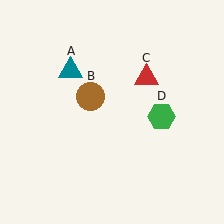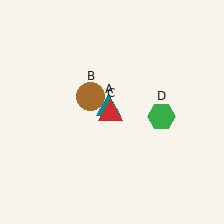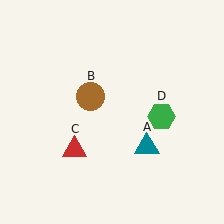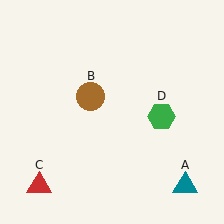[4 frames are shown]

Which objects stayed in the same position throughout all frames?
Brown circle (object B) and green hexagon (object D) remained stationary.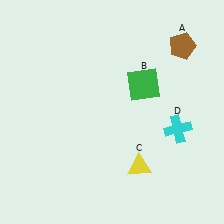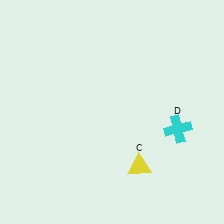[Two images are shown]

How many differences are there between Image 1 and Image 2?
There are 2 differences between the two images.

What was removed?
The brown pentagon (A), the green square (B) were removed in Image 2.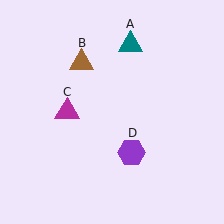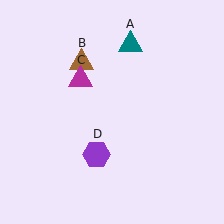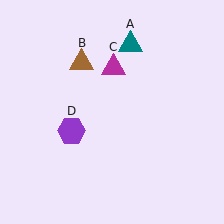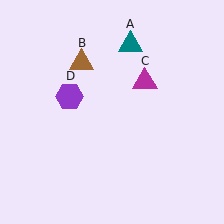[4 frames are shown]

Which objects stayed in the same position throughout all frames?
Teal triangle (object A) and brown triangle (object B) remained stationary.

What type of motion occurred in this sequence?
The magenta triangle (object C), purple hexagon (object D) rotated clockwise around the center of the scene.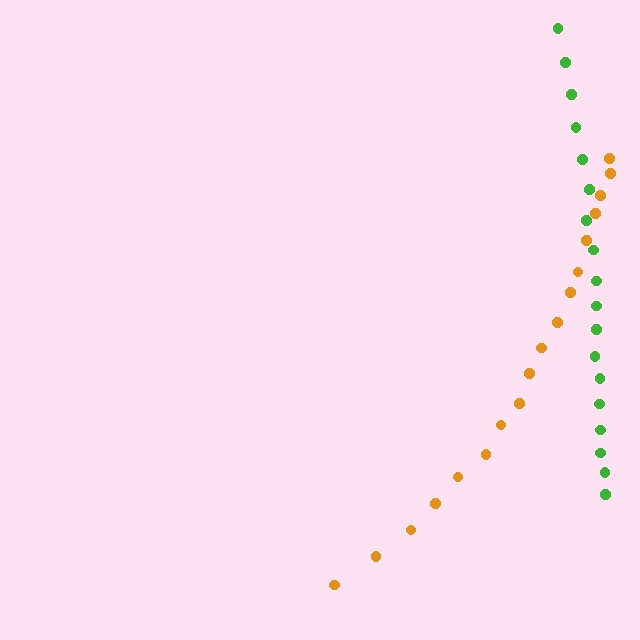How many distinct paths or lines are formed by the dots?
There are 2 distinct paths.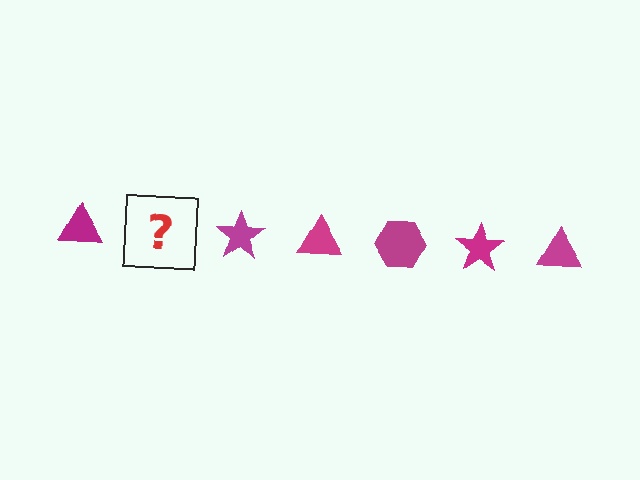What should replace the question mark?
The question mark should be replaced with a magenta hexagon.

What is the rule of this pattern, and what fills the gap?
The rule is that the pattern cycles through triangle, hexagon, star shapes in magenta. The gap should be filled with a magenta hexagon.